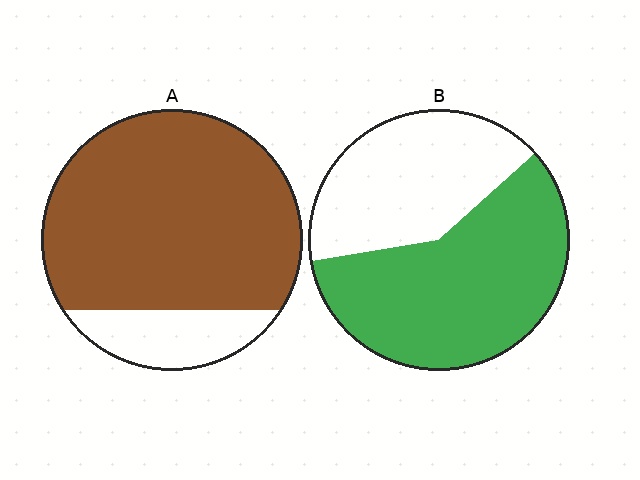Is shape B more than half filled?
Yes.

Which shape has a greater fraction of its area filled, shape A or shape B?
Shape A.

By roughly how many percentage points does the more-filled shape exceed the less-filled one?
By roughly 25 percentage points (A over B).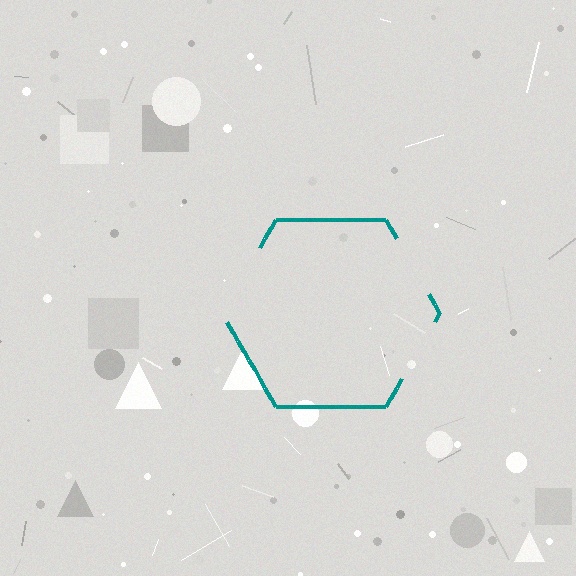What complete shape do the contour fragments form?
The contour fragments form a hexagon.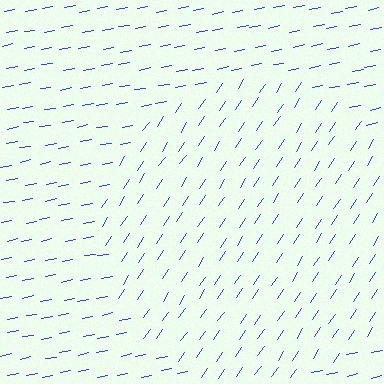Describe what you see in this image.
The image is filled with small blue line segments. A circle region in the image has lines oriented differently from the surrounding lines, creating a visible texture boundary.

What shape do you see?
I see a circle.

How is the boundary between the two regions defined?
The boundary is defined purely by a change in line orientation (approximately 45 degrees difference). All lines are the same color and thickness.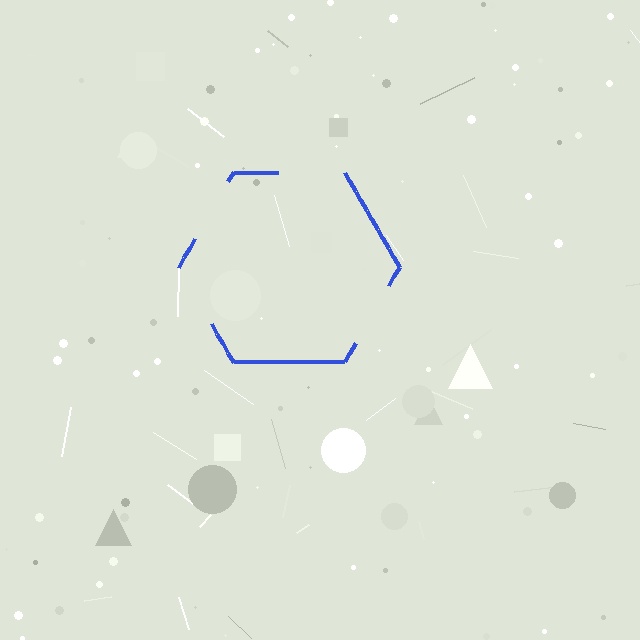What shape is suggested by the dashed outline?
The dashed outline suggests a hexagon.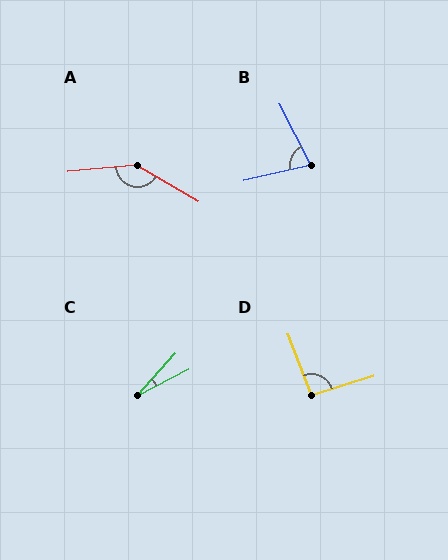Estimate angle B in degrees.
Approximately 76 degrees.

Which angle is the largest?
A, at approximately 144 degrees.